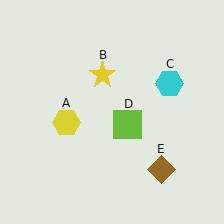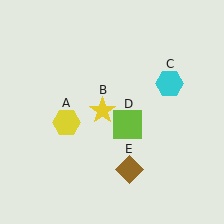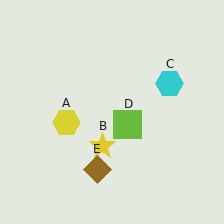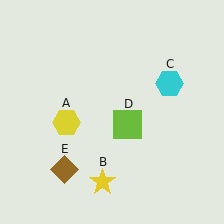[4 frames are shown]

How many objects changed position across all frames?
2 objects changed position: yellow star (object B), brown diamond (object E).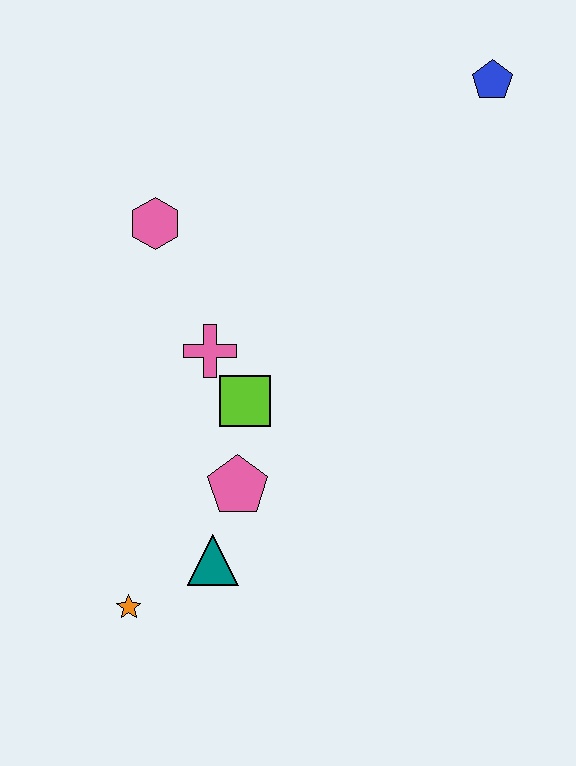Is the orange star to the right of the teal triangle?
No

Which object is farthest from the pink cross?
The blue pentagon is farthest from the pink cross.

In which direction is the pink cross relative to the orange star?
The pink cross is above the orange star.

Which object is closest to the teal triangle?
The pink pentagon is closest to the teal triangle.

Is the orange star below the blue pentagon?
Yes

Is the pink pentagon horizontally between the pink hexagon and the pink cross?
No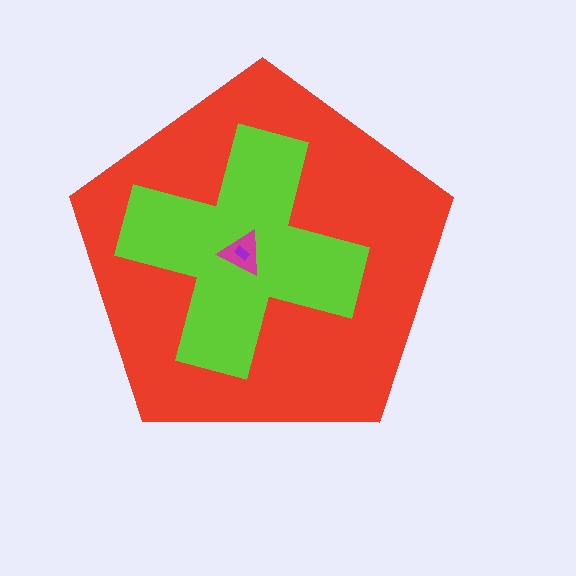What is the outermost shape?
The red pentagon.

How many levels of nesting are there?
4.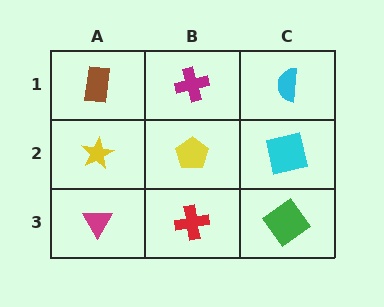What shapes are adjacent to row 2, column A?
A brown rectangle (row 1, column A), a magenta triangle (row 3, column A), a yellow pentagon (row 2, column B).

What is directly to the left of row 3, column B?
A magenta triangle.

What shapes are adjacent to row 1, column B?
A yellow pentagon (row 2, column B), a brown rectangle (row 1, column A), a cyan semicircle (row 1, column C).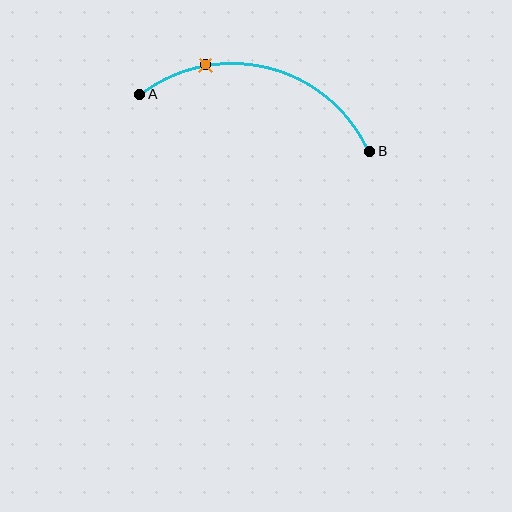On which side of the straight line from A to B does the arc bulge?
The arc bulges above the straight line connecting A and B.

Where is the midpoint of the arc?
The arc midpoint is the point on the curve farthest from the straight line joining A and B. It sits above that line.